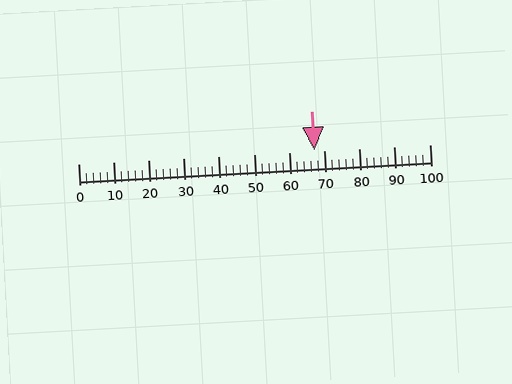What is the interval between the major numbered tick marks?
The major tick marks are spaced 10 units apart.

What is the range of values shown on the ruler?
The ruler shows values from 0 to 100.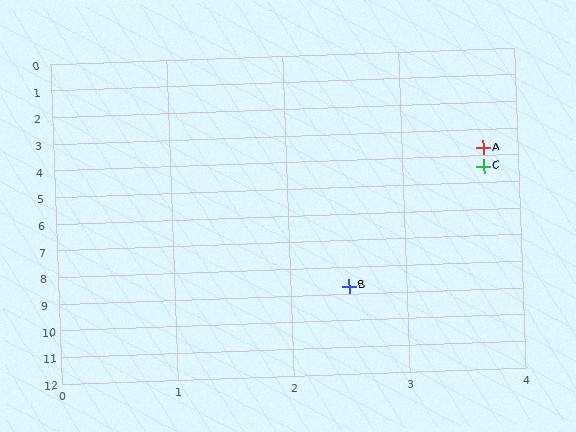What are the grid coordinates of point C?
Point C is at approximately (3.7, 4.4).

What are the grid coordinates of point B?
Point B is at approximately (2.5, 8.7).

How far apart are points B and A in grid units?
Points B and A are about 5.1 grid units apart.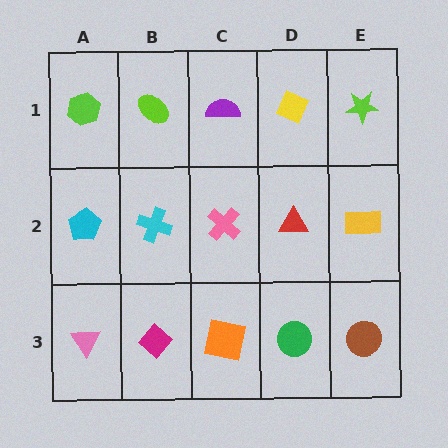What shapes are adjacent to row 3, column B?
A cyan cross (row 2, column B), a pink triangle (row 3, column A), an orange square (row 3, column C).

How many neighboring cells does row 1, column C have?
3.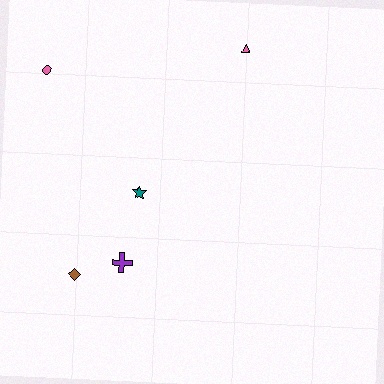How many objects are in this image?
There are 5 objects.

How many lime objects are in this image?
There are no lime objects.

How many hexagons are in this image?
There are no hexagons.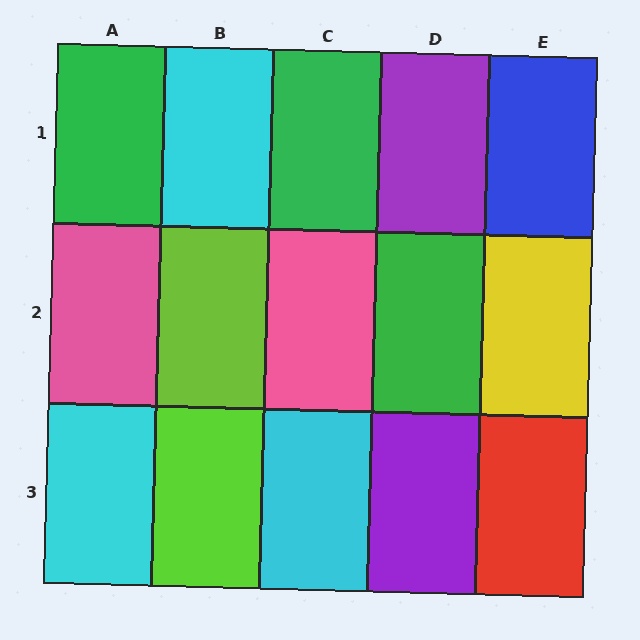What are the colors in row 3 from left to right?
Cyan, lime, cyan, purple, red.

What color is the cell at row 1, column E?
Blue.